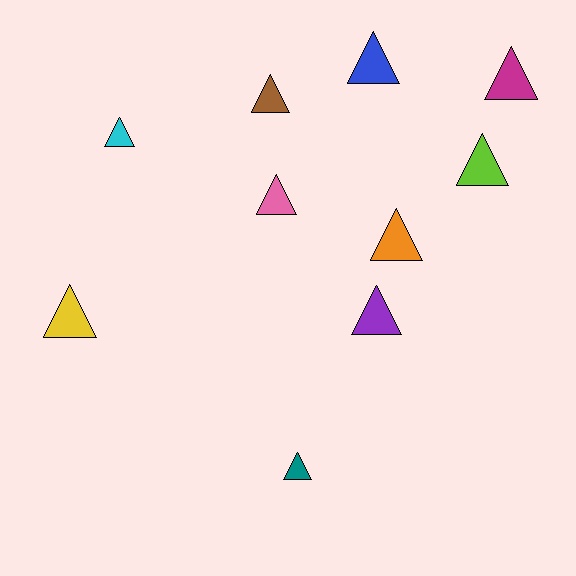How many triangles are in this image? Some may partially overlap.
There are 10 triangles.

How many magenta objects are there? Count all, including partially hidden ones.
There is 1 magenta object.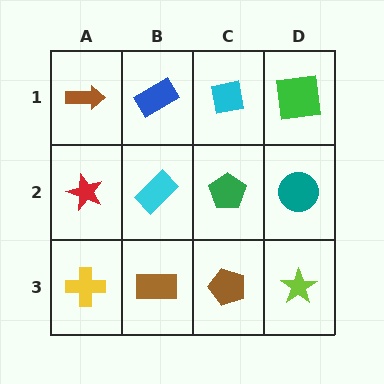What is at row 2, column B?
A cyan rectangle.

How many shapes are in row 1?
4 shapes.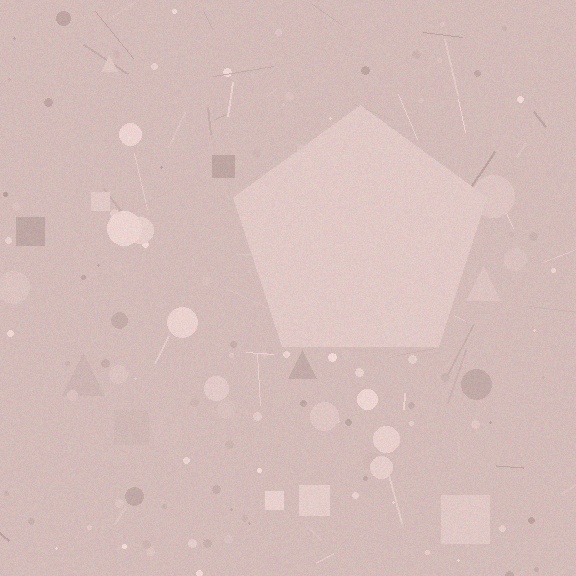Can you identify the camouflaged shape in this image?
The camouflaged shape is a pentagon.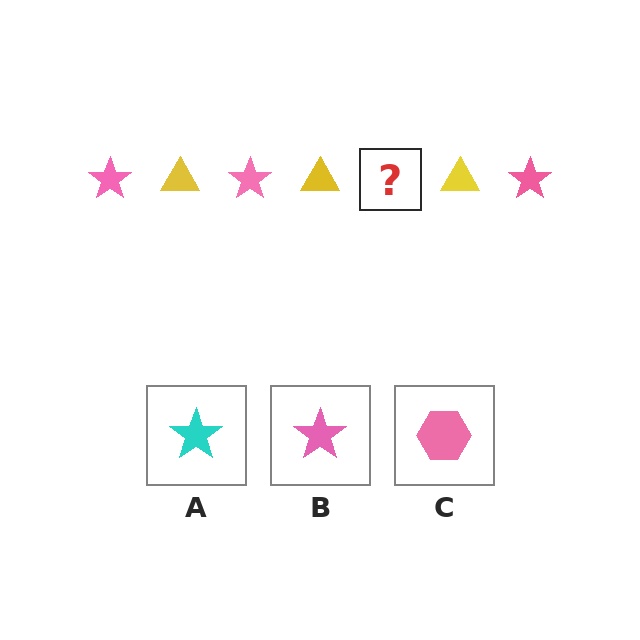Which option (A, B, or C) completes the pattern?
B.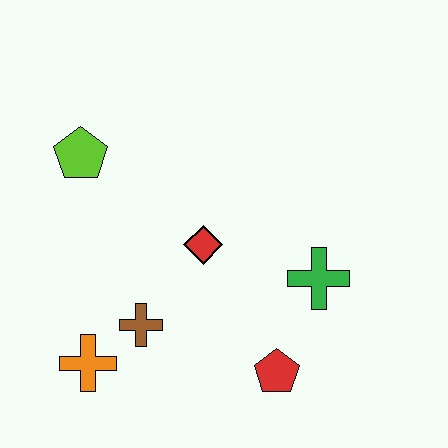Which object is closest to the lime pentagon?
The red diamond is closest to the lime pentagon.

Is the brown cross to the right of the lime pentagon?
Yes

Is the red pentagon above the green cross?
No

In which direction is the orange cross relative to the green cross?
The orange cross is to the left of the green cross.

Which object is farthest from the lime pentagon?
The red pentagon is farthest from the lime pentagon.